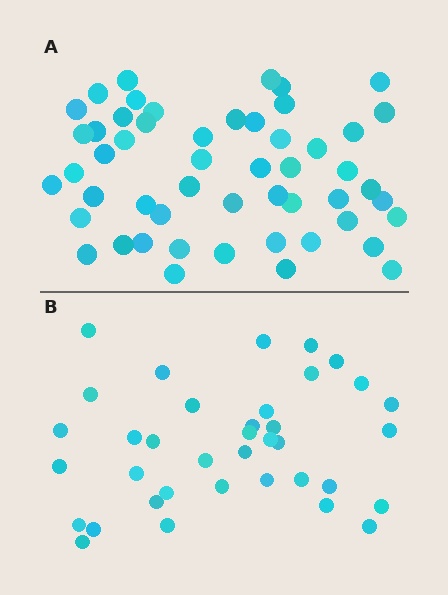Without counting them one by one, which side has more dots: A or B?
Region A (the top region) has more dots.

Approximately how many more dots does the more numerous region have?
Region A has approximately 15 more dots than region B.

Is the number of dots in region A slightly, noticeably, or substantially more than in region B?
Region A has noticeably more, but not dramatically so. The ratio is roughly 1.4 to 1.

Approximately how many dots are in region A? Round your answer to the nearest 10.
About 50 dots. (The exact count is 52, which rounds to 50.)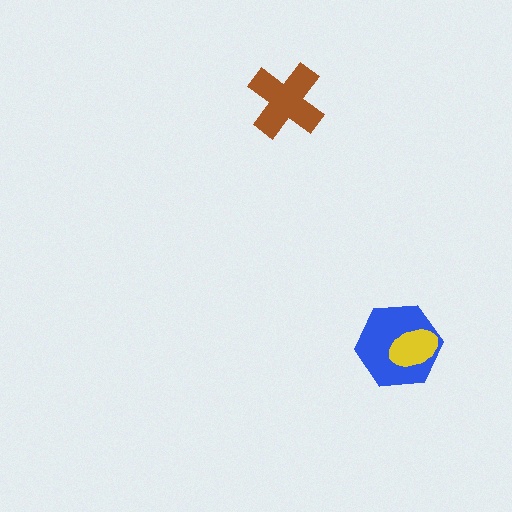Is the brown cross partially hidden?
No, no other shape covers it.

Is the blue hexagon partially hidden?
Yes, it is partially covered by another shape.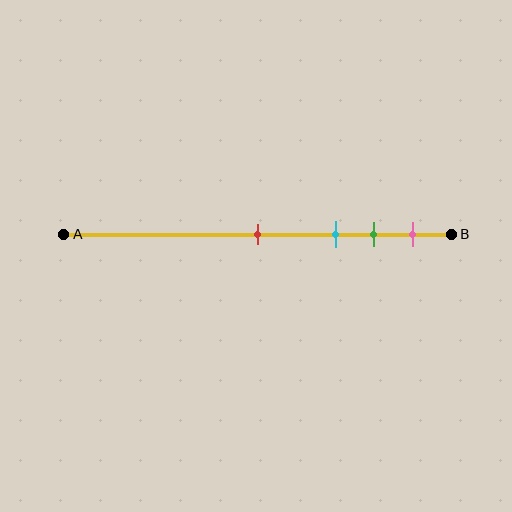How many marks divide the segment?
There are 4 marks dividing the segment.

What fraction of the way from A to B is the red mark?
The red mark is approximately 50% (0.5) of the way from A to B.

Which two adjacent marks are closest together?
The green and pink marks are the closest adjacent pair.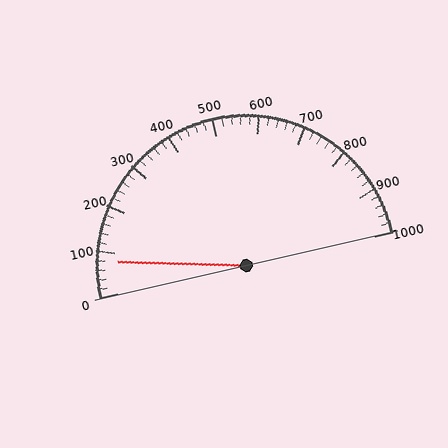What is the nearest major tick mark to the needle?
The nearest major tick mark is 100.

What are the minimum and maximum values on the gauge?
The gauge ranges from 0 to 1000.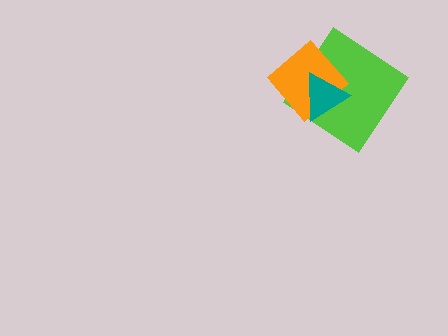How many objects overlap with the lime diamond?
2 objects overlap with the lime diamond.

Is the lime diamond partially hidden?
Yes, it is partially covered by another shape.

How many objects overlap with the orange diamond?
2 objects overlap with the orange diamond.